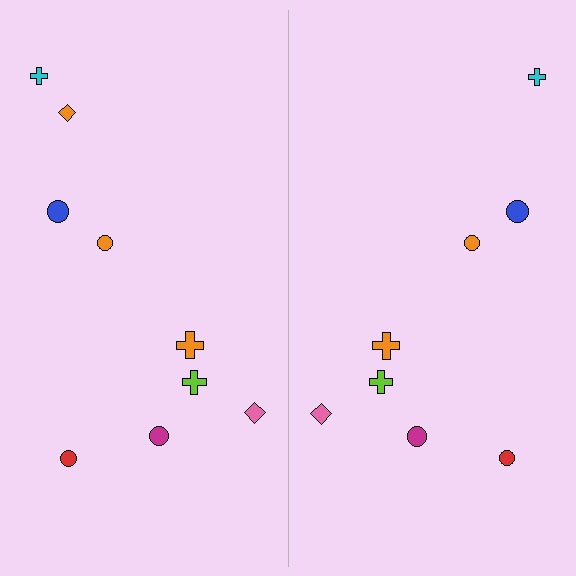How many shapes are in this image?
There are 17 shapes in this image.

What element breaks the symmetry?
A orange diamond is missing from the right side.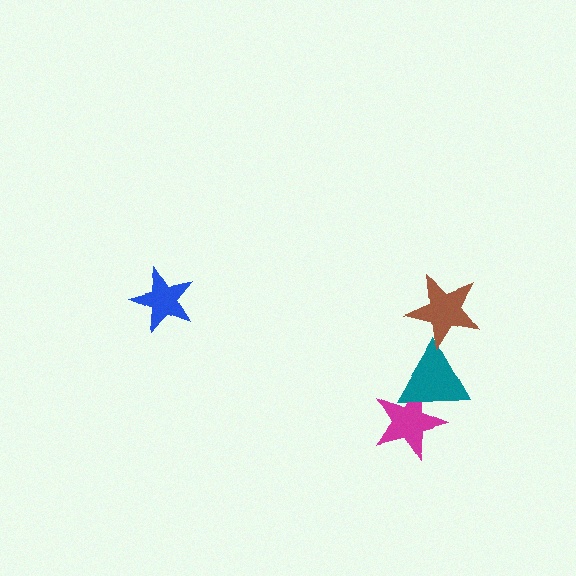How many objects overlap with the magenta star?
1 object overlaps with the magenta star.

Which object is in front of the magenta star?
The teal triangle is in front of the magenta star.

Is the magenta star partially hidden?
Yes, it is partially covered by another shape.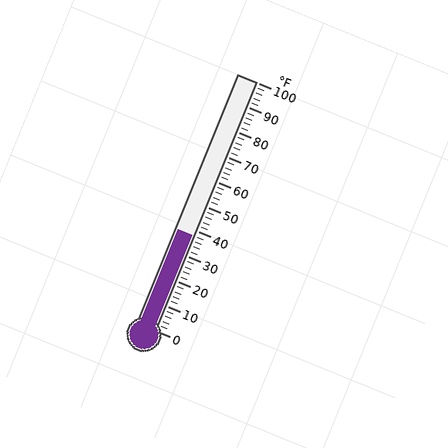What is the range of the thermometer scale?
The thermometer scale ranges from 0°F to 100°F.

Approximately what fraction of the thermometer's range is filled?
The thermometer is filled to approximately 40% of its range.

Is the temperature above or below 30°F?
The temperature is above 30°F.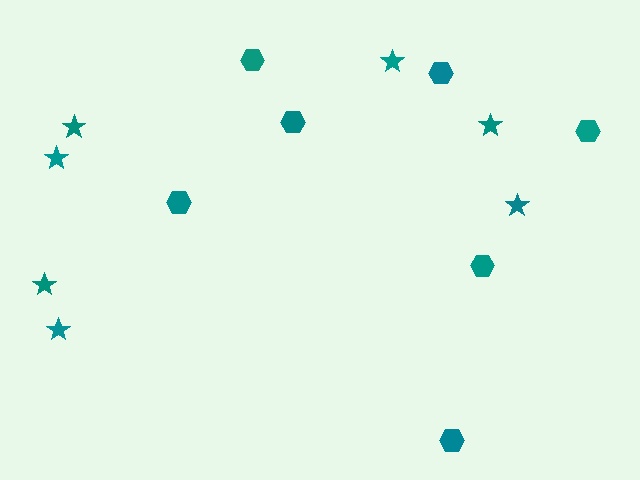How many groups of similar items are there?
There are 2 groups: one group of stars (7) and one group of hexagons (7).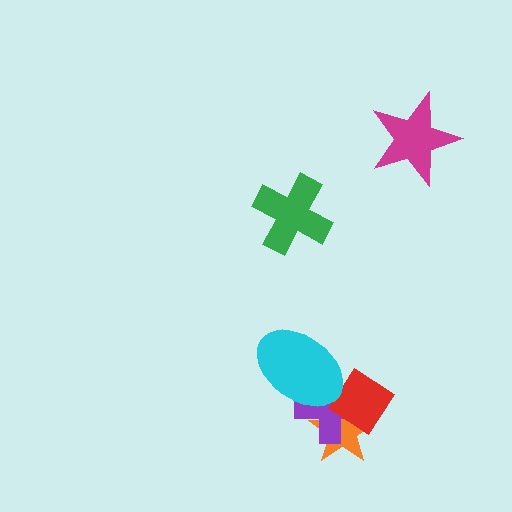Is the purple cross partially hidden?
Yes, it is partially covered by another shape.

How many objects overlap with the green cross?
0 objects overlap with the green cross.